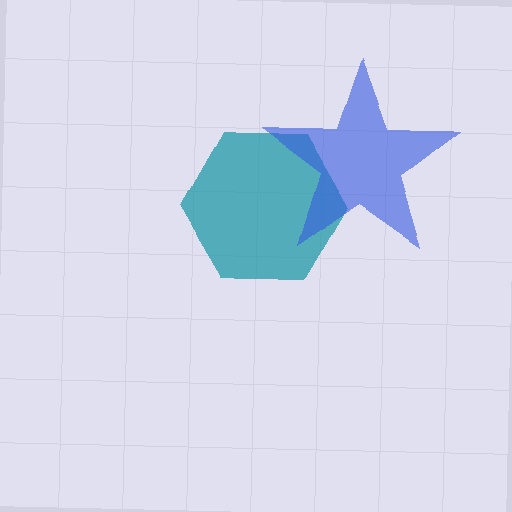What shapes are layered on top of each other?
The layered shapes are: a teal hexagon, a blue star.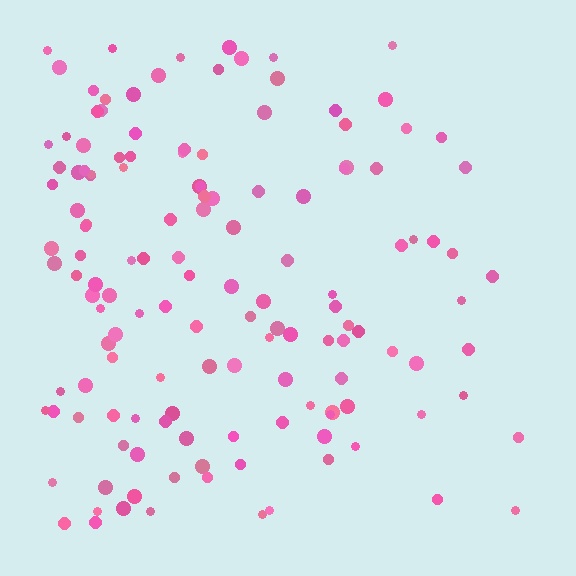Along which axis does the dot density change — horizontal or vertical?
Horizontal.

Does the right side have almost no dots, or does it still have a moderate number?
Still a moderate number, just noticeably fewer than the left.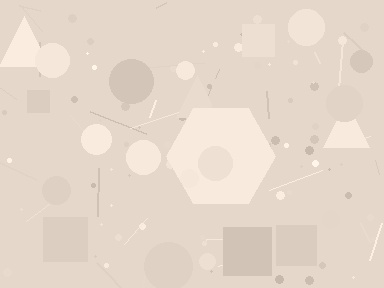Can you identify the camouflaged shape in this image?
The camouflaged shape is a hexagon.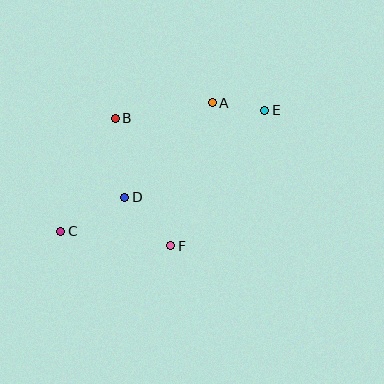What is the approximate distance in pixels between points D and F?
The distance between D and F is approximately 67 pixels.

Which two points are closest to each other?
Points A and E are closest to each other.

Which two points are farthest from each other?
Points C and E are farthest from each other.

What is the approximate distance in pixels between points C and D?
The distance between C and D is approximately 73 pixels.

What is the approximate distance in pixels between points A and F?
The distance between A and F is approximately 149 pixels.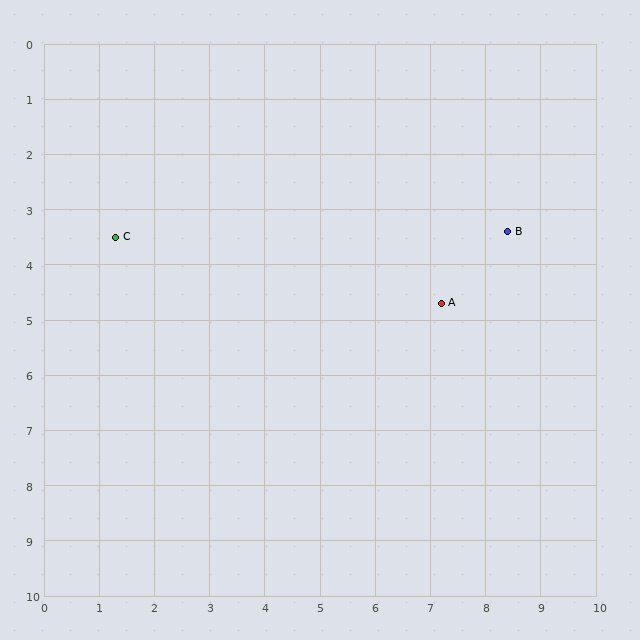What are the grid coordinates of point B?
Point B is at approximately (8.4, 3.4).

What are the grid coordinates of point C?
Point C is at approximately (1.3, 3.5).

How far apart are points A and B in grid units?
Points A and B are about 1.8 grid units apart.